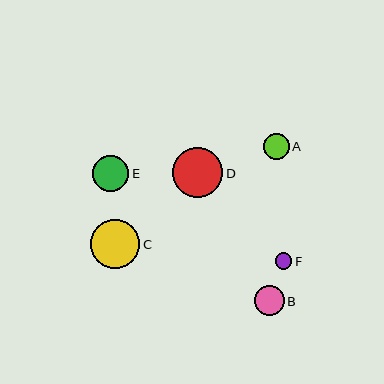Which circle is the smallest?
Circle F is the smallest with a size of approximately 17 pixels.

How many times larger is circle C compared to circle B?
Circle C is approximately 1.7 times the size of circle B.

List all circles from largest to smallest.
From largest to smallest: D, C, E, B, A, F.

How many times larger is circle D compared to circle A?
Circle D is approximately 1.9 times the size of circle A.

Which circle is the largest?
Circle D is the largest with a size of approximately 50 pixels.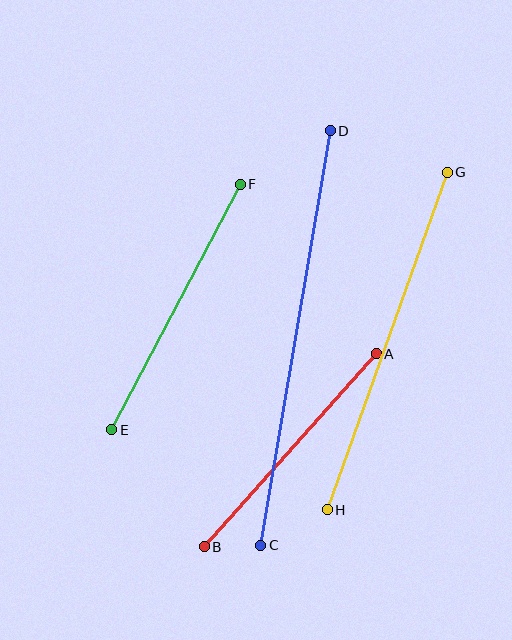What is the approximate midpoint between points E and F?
The midpoint is at approximately (176, 307) pixels.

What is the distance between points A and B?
The distance is approximately 258 pixels.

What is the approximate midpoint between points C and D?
The midpoint is at approximately (296, 338) pixels.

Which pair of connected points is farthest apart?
Points C and D are farthest apart.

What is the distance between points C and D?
The distance is approximately 420 pixels.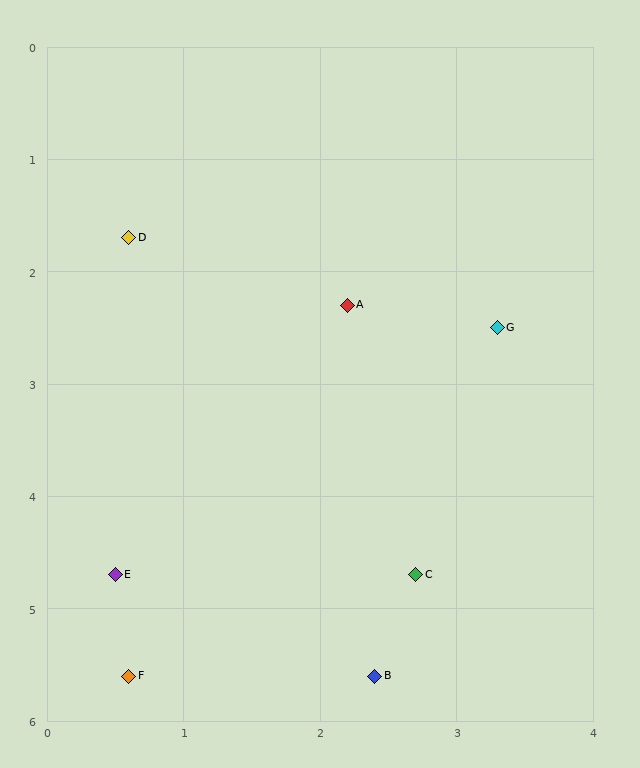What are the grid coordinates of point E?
Point E is at approximately (0.5, 4.7).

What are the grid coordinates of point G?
Point G is at approximately (3.3, 2.5).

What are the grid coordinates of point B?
Point B is at approximately (2.4, 5.6).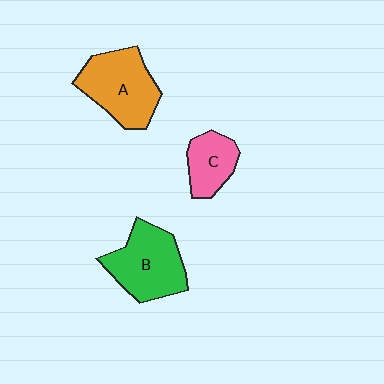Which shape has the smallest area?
Shape C (pink).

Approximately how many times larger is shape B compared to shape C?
Approximately 1.7 times.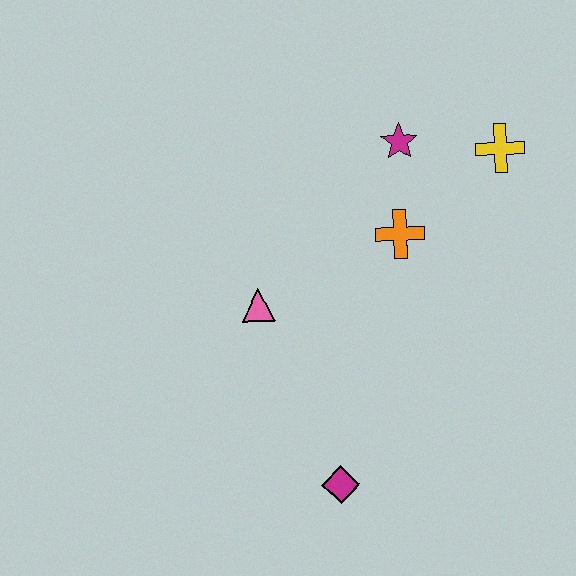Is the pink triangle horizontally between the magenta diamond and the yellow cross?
No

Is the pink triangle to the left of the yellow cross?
Yes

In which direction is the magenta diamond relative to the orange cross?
The magenta diamond is below the orange cross.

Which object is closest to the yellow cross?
The magenta star is closest to the yellow cross.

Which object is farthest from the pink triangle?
The yellow cross is farthest from the pink triangle.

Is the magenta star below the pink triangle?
No